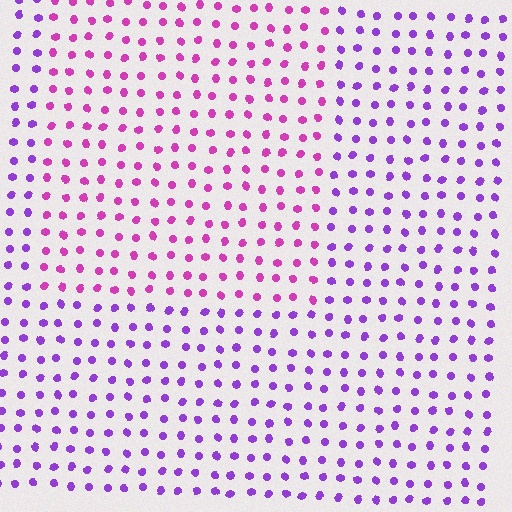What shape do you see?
I see a rectangle.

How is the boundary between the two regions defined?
The boundary is defined purely by a slight shift in hue (about 37 degrees). Spacing, size, and orientation are identical on both sides.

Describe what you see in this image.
The image is filled with small purple elements in a uniform arrangement. A rectangle-shaped region is visible where the elements are tinted to a slightly different hue, forming a subtle color boundary.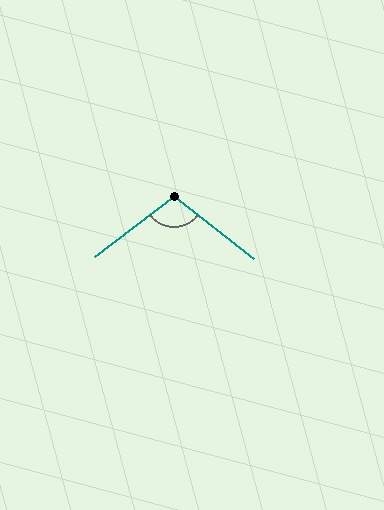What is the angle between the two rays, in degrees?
Approximately 105 degrees.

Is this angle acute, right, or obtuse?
It is obtuse.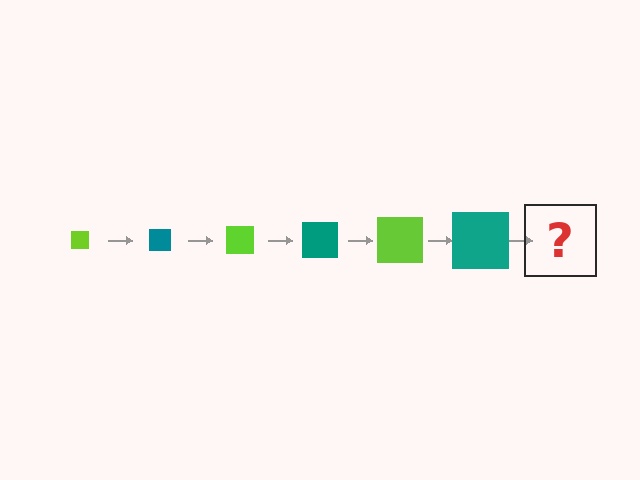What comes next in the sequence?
The next element should be a lime square, larger than the previous one.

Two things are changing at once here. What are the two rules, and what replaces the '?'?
The two rules are that the square grows larger each step and the color cycles through lime and teal. The '?' should be a lime square, larger than the previous one.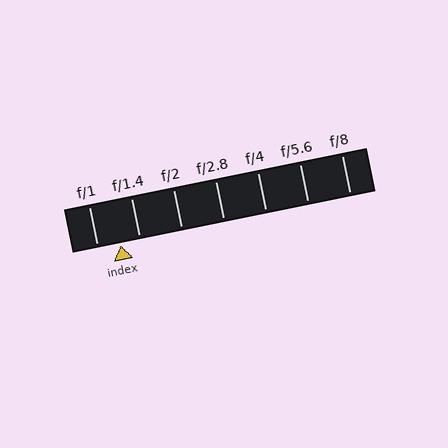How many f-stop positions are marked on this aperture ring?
There are 7 f-stop positions marked.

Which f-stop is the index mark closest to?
The index mark is closest to f/1.4.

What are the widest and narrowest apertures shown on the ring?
The widest aperture shown is f/1 and the narrowest is f/8.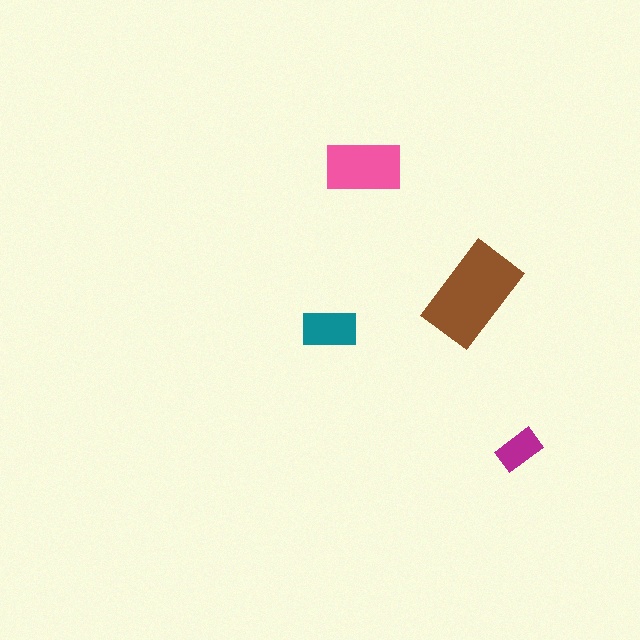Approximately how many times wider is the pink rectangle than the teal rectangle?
About 1.5 times wider.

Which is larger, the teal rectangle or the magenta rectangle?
The teal one.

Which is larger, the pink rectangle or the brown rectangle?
The brown one.